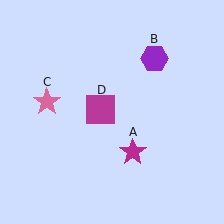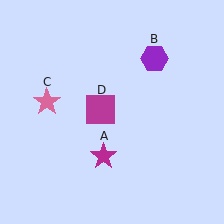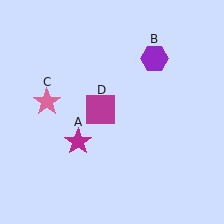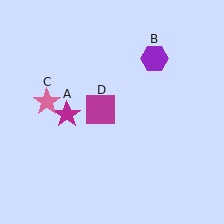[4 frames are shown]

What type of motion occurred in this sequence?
The magenta star (object A) rotated clockwise around the center of the scene.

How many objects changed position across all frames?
1 object changed position: magenta star (object A).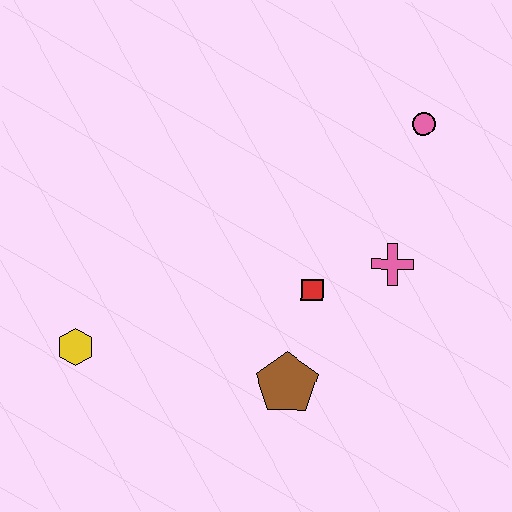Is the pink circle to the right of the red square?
Yes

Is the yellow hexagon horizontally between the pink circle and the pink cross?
No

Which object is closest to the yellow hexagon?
The brown pentagon is closest to the yellow hexagon.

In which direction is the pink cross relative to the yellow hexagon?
The pink cross is to the right of the yellow hexagon.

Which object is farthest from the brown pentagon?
The pink circle is farthest from the brown pentagon.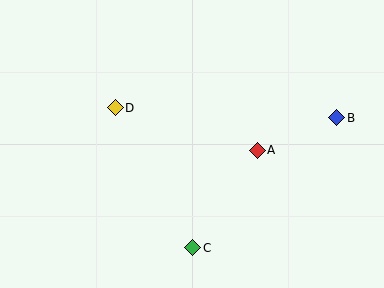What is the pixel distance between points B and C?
The distance between B and C is 194 pixels.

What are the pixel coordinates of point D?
Point D is at (115, 108).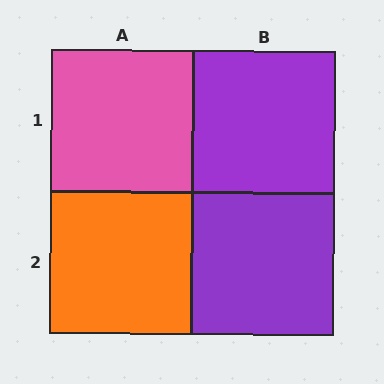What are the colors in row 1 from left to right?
Pink, purple.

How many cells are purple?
2 cells are purple.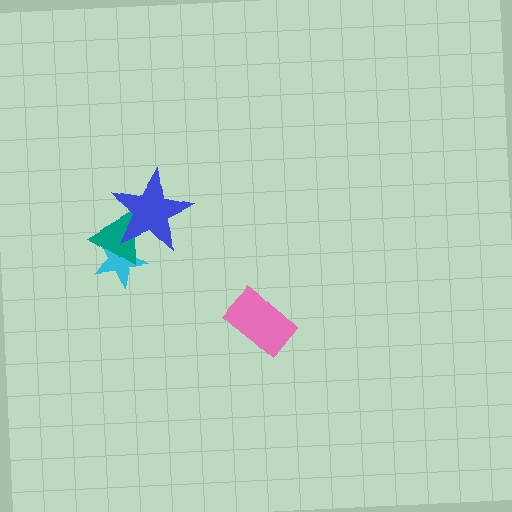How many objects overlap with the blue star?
2 objects overlap with the blue star.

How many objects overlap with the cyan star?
2 objects overlap with the cyan star.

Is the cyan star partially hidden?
Yes, it is partially covered by another shape.